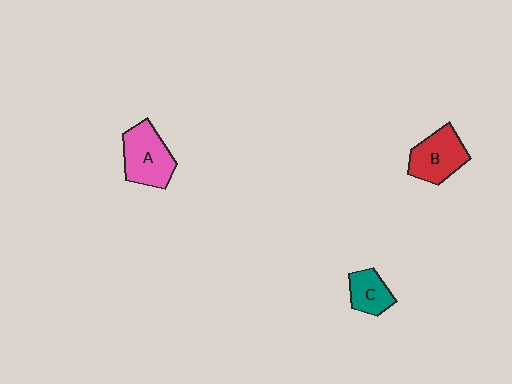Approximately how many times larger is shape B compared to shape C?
Approximately 1.5 times.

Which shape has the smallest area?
Shape C (teal).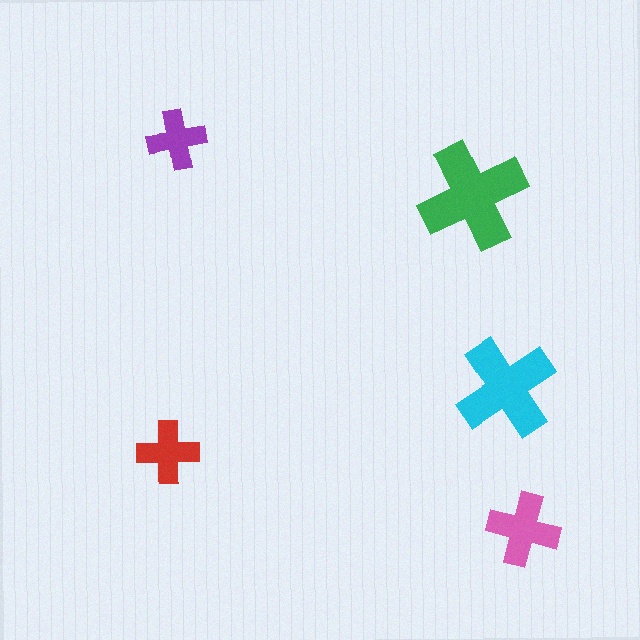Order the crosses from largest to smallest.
the green one, the cyan one, the pink one, the red one, the purple one.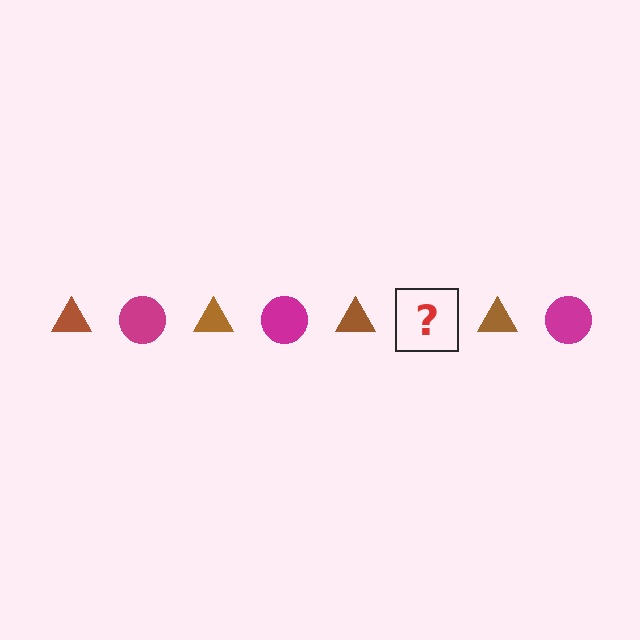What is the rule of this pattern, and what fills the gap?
The rule is that the pattern alternates between brown triangle and magenta circle. The gap should be filled with a magenta circle.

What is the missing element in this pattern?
The missing element is a magenta circle.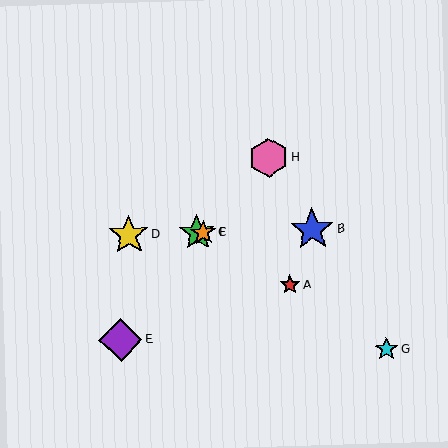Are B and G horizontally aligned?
No, B is at y≈229 and G is at y≈349.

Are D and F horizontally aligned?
Yes, both are at y≈235.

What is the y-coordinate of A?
Object A is at y≈285.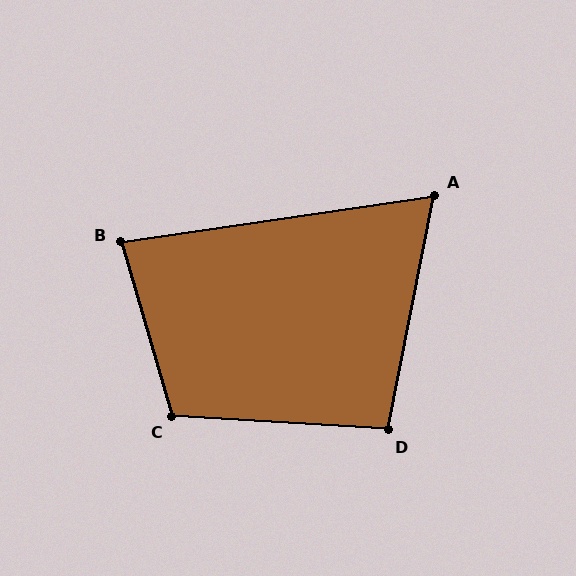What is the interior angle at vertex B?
Approximately 82 degrees (acute).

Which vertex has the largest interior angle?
C, at approximately 110 degrees.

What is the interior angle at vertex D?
Approximately 98 degrees (obtuse).